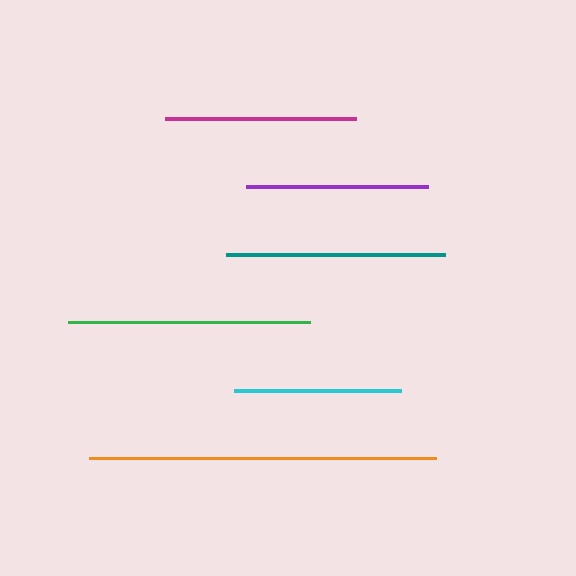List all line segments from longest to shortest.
From longest to shortest: orange, green, teal, magenta, purple, cyan.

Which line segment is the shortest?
The cyan line is the shortest at approximately 167 pixels.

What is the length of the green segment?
The green segment is approximately 242 pixels long.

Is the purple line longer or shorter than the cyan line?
The purple line is longer than the cyan line.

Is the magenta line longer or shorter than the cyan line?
The magenta line is longer than the cyan line.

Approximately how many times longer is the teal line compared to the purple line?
The teal line is approximately 1.2 times the length of the purple line.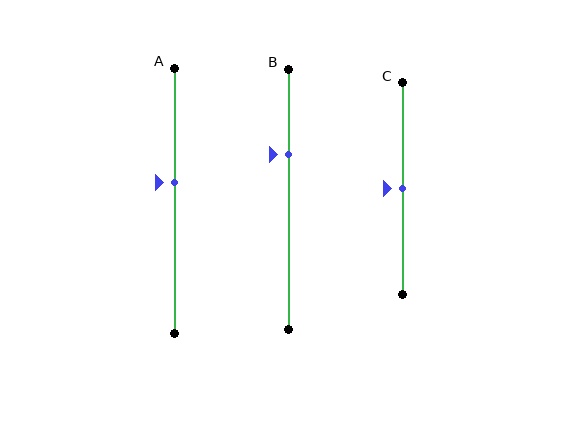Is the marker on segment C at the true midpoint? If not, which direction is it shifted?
Yes, the marker on segment C is at the true midpoint.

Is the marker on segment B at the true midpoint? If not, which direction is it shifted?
No, the marker on segment B is shifted upward by about 17% of the segment length.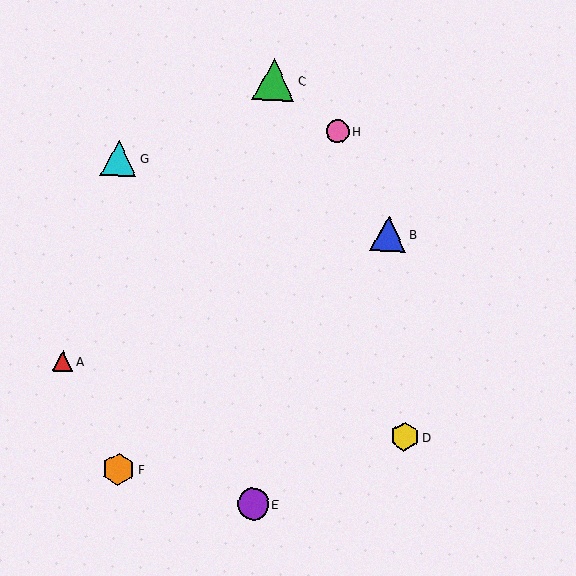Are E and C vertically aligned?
Yes, both are at x≈253.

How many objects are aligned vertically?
2 objects (C, E) are aligned vertically.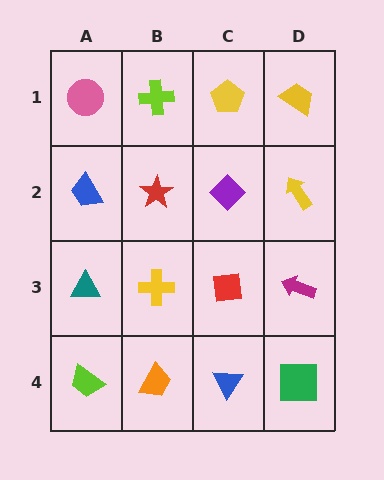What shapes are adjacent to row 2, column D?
A yellow trapezoid (row 1, column D), a magenta arrow (row 3, column D), a purple diamond (row 2, column C).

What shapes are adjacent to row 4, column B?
A yellow cross (row 3, column B), a lime trapezoid (row 4, column A), a blue triangle (row 4, column C).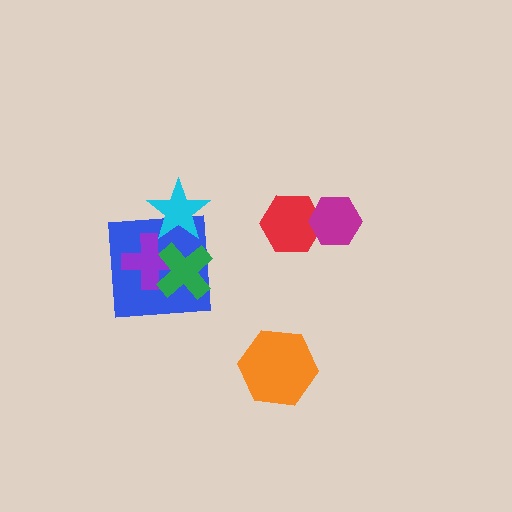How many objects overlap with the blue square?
3 objects overlap with the blue square.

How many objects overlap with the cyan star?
1 object overlaps with the cyan star.